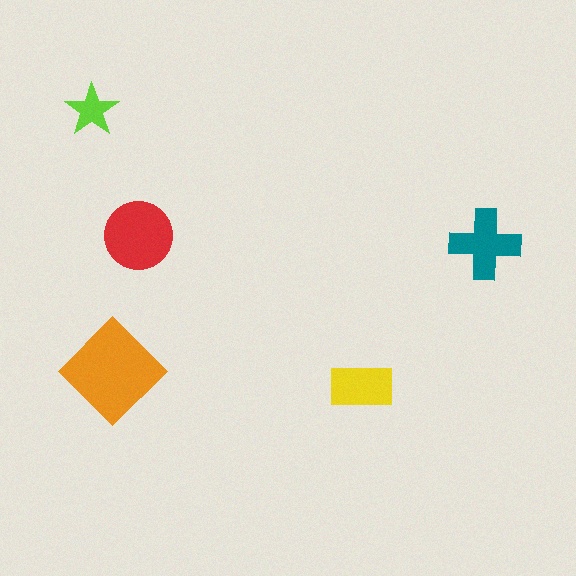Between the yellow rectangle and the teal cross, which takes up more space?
The teal cross.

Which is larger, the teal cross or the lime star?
The teal cross.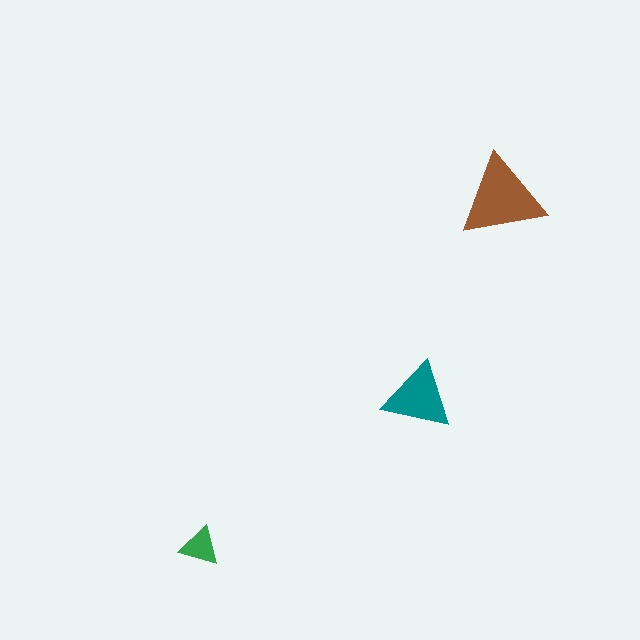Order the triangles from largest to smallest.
the brown one, the teal one, the green one.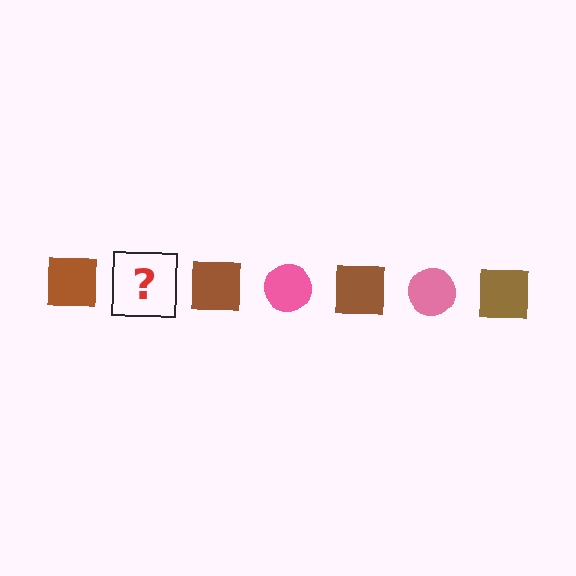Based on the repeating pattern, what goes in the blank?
The blank should be a pink circle.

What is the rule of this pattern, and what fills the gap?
The rule is that the pattern alternates between brown square and pink circle. The gap should be filled with a pink circle.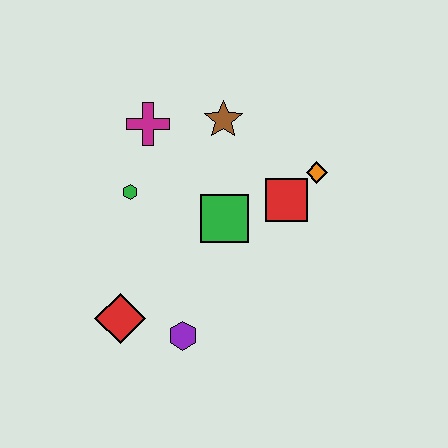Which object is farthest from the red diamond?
The orange diamond is farthest from the red diamond.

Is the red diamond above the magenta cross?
No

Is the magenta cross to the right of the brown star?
No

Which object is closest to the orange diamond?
The red square is closest to the orange diamond.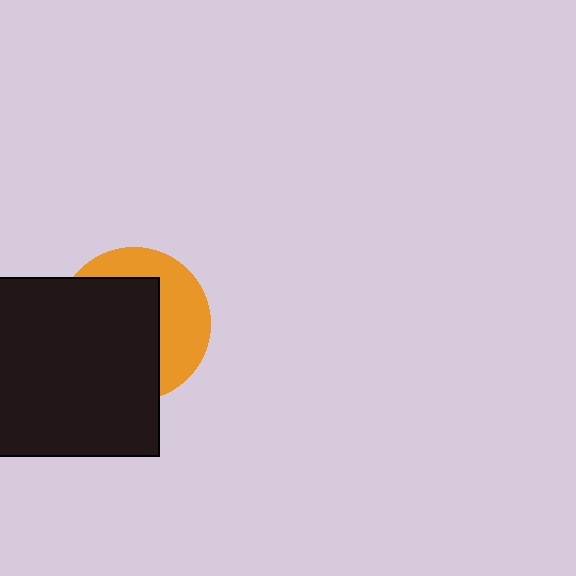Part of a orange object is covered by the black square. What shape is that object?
It is a circle.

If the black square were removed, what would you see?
You would see the complete orange circle.